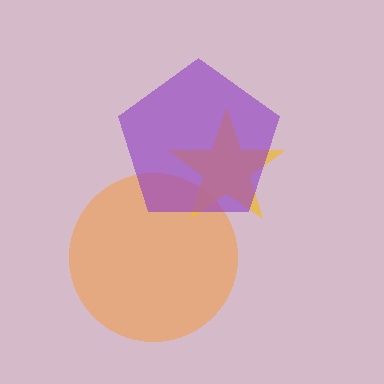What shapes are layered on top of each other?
The layered shapes are: an orange circle, a yellow star, a purple pentagon.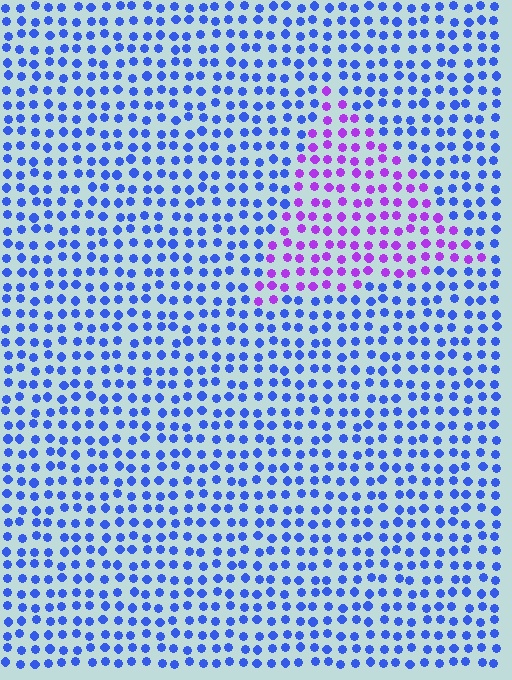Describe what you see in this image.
The image is filled with small blue elements in a uniform arrangement. A triangle-shaped region is visible where the elements are tinted to a slightly different hue, forming a subtle color boundary.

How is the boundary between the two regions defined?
The boundary is defined purely by a slight shift in hue (about 55 degrees). Spacing, size, and orientation are identical on both sides.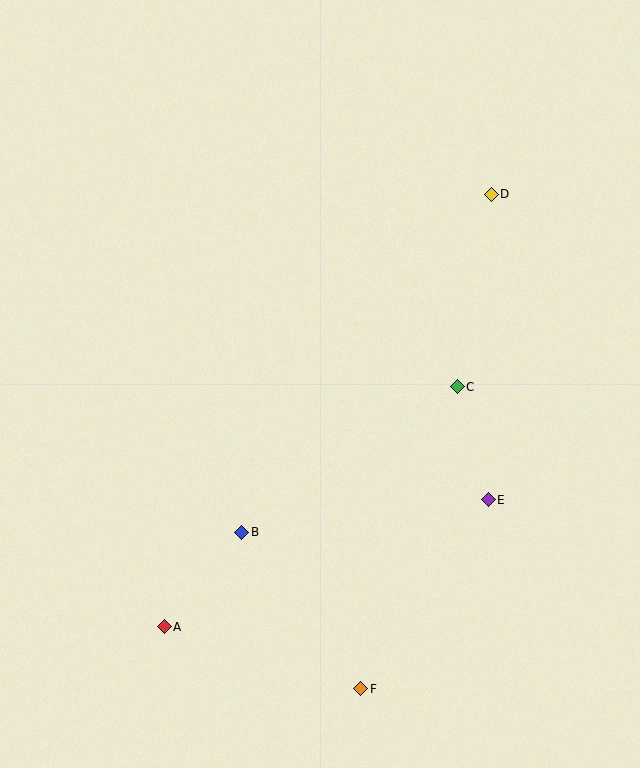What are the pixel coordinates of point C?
Point C is at (457, 387).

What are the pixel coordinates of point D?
Point D is at (491, 194).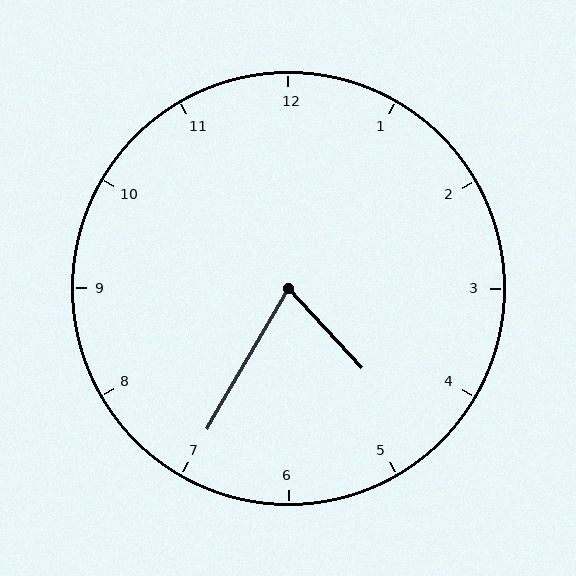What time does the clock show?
4:35.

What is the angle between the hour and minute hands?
Approximately 72 degrees.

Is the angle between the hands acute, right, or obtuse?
It is acute.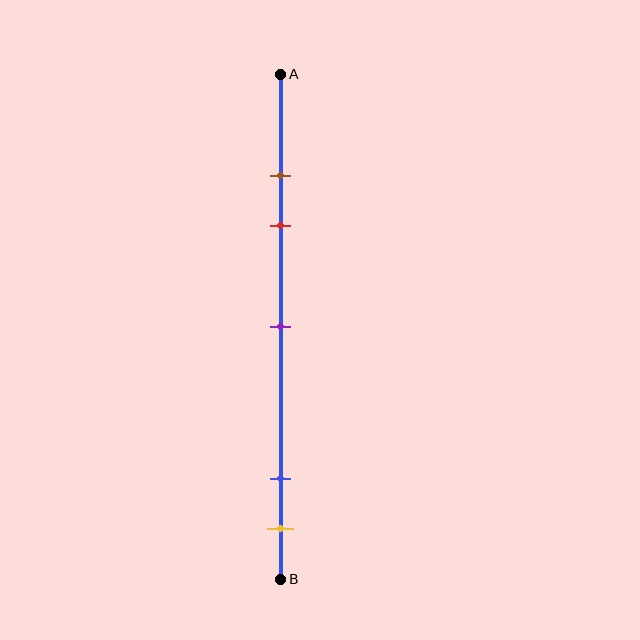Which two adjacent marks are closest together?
The brown and red marks are the closest adjacent pair.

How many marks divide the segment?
There are 5 marks dividing the segment.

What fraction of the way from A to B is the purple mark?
The purple mark is approximately 50% (0.5) of the way from A to B.